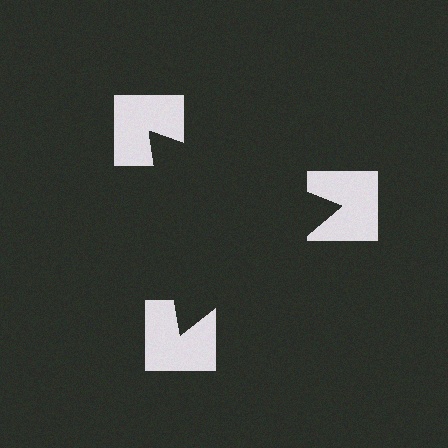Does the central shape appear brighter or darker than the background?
It typically appears slightly darker than the background, even though no actual brightness change is drawn.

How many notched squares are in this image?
There are 3 — one at each vertex of the illusory triangle.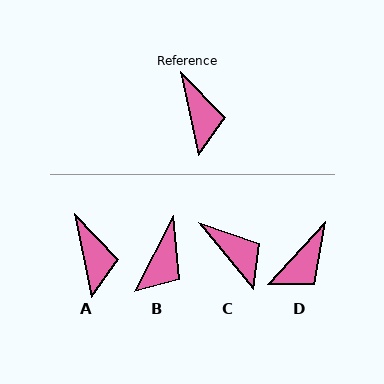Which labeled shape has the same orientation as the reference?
A.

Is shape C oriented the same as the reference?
No, it is off by about 28 degrees.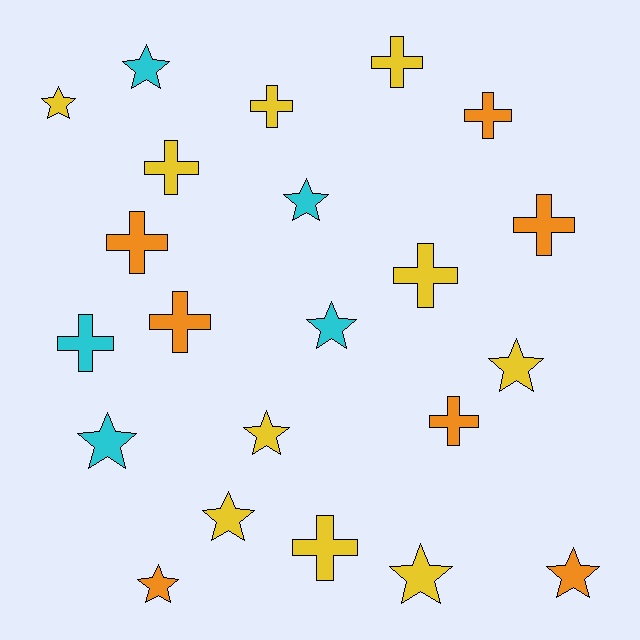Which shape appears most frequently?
Star, with 11 objects.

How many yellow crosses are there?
There are 5 yellow crosses.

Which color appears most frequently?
Yellow, with 10 objects.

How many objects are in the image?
There are 22 objects.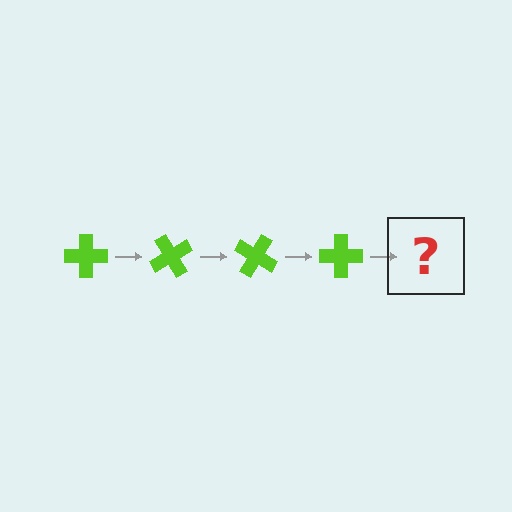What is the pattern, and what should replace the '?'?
The pattern is that the cross rotates 60 degrees each step. The '?' should be a lime cross rotated 240 degrees.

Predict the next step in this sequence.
The next step is a lime cross rotated 240 degrees.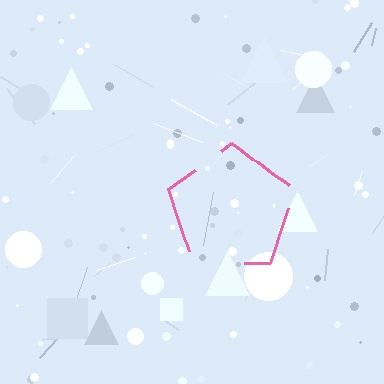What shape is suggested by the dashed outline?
The dashed outline suggests a pentagon.